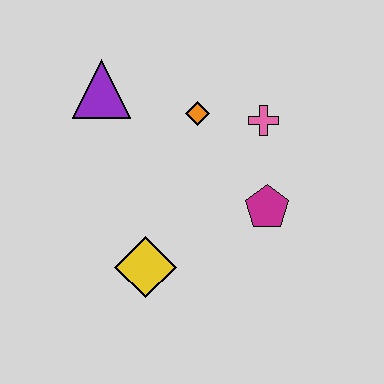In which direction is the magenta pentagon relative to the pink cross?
The magenta pentagon is below the pink cross.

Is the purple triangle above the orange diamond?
Yes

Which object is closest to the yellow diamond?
The magenta pentagon is closest to the yellow diamond.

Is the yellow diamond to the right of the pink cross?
No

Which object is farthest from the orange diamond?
The yellow diamond is farthest from the orange diamond.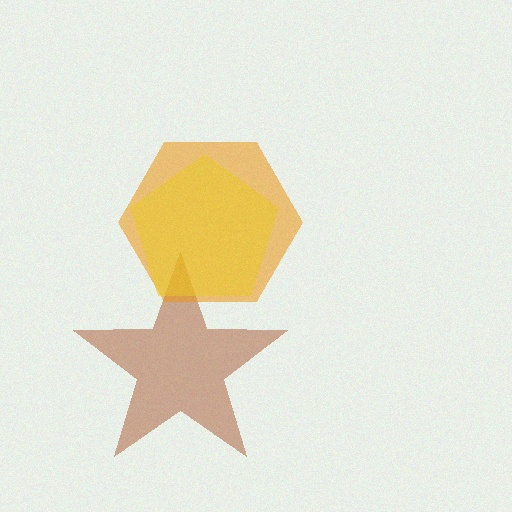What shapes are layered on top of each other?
The layered shapes are: a brown star, an orange hexagon, a yellow pentagon.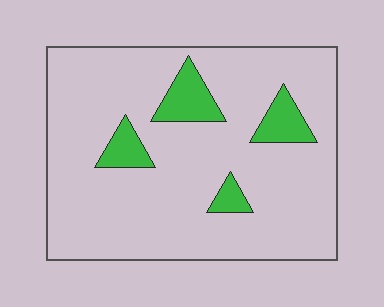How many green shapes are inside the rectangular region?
4.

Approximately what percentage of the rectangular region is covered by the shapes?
Approximately 10%.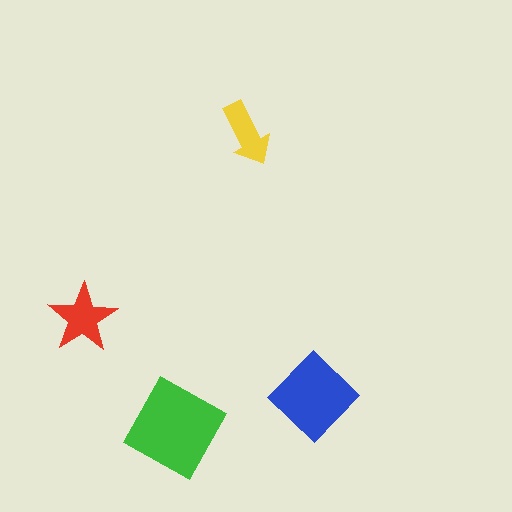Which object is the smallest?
The yellow arrow.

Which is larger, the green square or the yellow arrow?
The green square.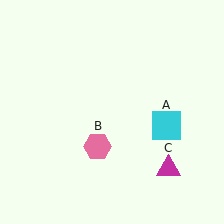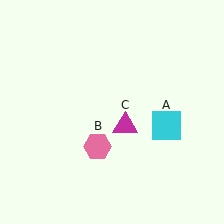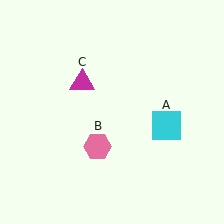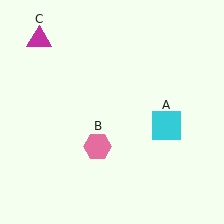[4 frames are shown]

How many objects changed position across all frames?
1 object changed position: magenta triangle (object C).